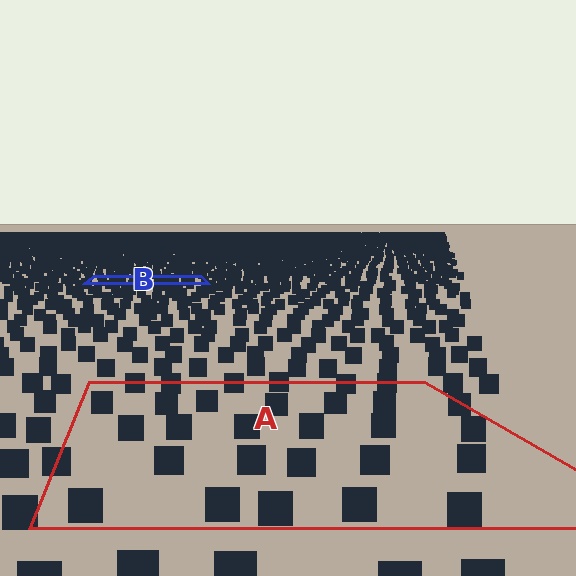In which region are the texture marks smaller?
The texture marks are smaller in region B, because it is farther away.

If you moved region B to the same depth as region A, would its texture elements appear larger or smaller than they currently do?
They would appear larger. At a closer depth, the same texture elements are projected at a bigger on-screen size.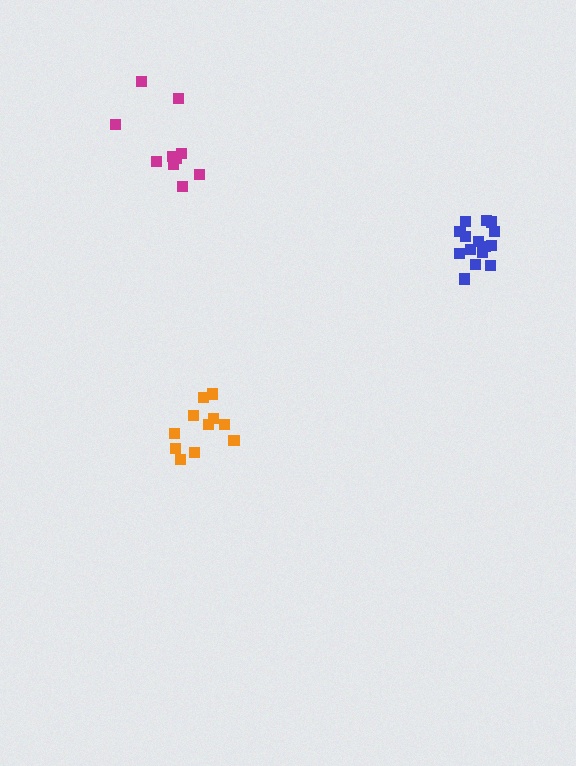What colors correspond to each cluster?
The clusters are colored: orange, magenta, blue.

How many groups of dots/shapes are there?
There are 3 groups.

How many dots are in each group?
Group 1: 11 dots, Group 2: 10 dots, Group 3: 15 dots (36 total).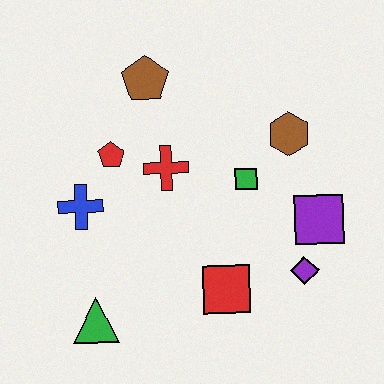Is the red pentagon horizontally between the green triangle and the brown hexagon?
Yes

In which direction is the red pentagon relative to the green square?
The red pentagon is to the left of the green square.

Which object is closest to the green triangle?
The blue cross is closest to the green triangle.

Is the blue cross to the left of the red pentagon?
Yes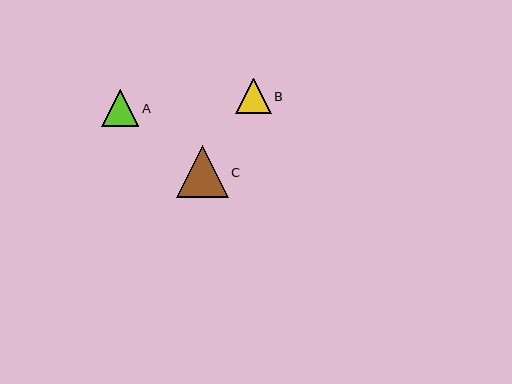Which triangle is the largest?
Triangle C is the largest with a size of approximately 52 pixels.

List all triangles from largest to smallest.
From largest to smallest: C, A, B.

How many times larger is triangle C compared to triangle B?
Triangle C is approximately 1.5 times the size of triangle B.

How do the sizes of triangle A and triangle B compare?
Triangle A and triangle B are approximately the same size.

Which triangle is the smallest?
Triangle B is the smallest with a size of approximately 35 pixels.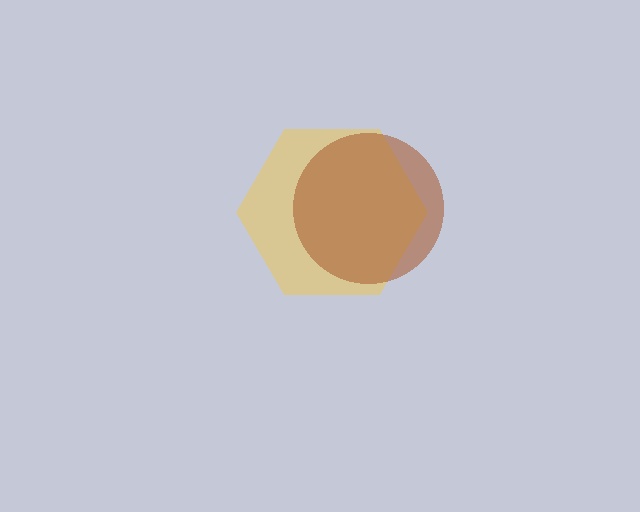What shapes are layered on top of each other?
The layered shapes are: a yellow hexagon, a brown circle.